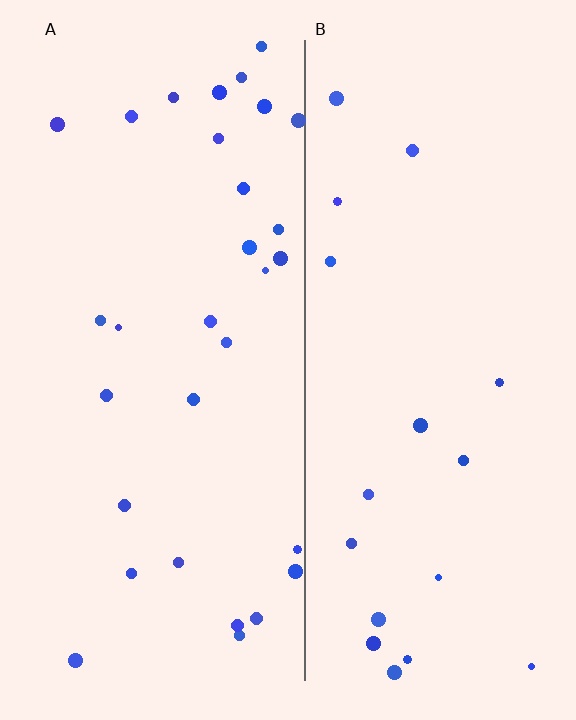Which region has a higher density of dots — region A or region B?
A (the left).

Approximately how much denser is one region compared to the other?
Approximately 1.7× — region A over region B.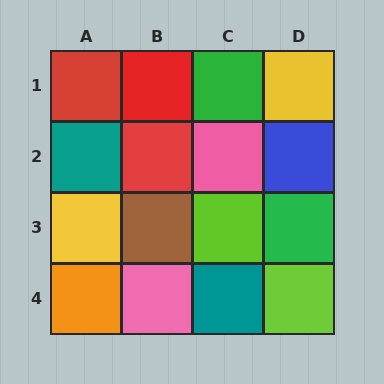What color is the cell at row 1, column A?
Red.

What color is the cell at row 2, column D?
Blue.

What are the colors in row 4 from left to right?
Orange, pink, teal, lime.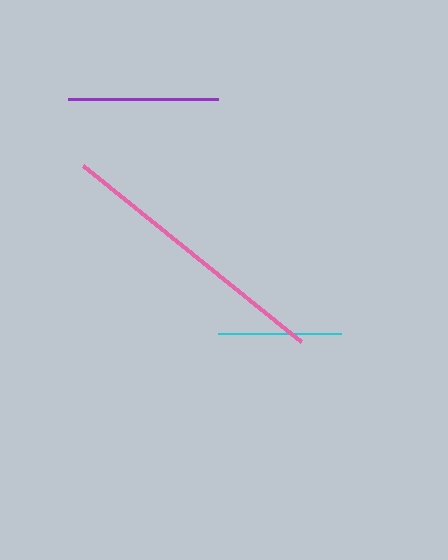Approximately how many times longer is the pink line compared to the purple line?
The pink line is approximately 1.9 times the length of the purple line.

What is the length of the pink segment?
The pink segment is approximately 280 pixels long.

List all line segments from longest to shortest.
From longest to shortest: pink, purple, cyan.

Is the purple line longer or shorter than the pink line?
The pink line is longer than the purple line.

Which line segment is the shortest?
The cyan line is the shortest at approximately 123 pixels.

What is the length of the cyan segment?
The cyan segment is approximately 123 pixels long.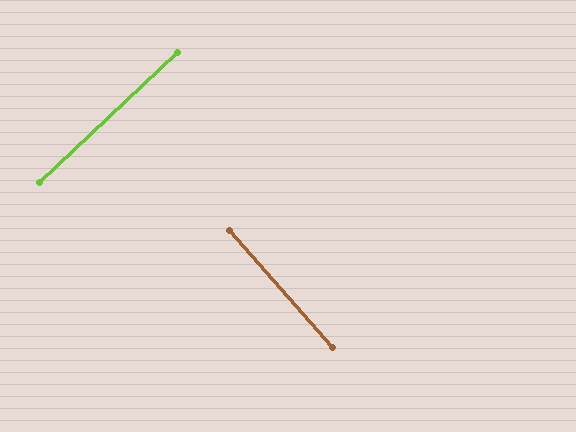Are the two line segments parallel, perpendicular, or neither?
Perpendicular — they meet at approximately 88°.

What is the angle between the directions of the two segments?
Approximately 88 degrees.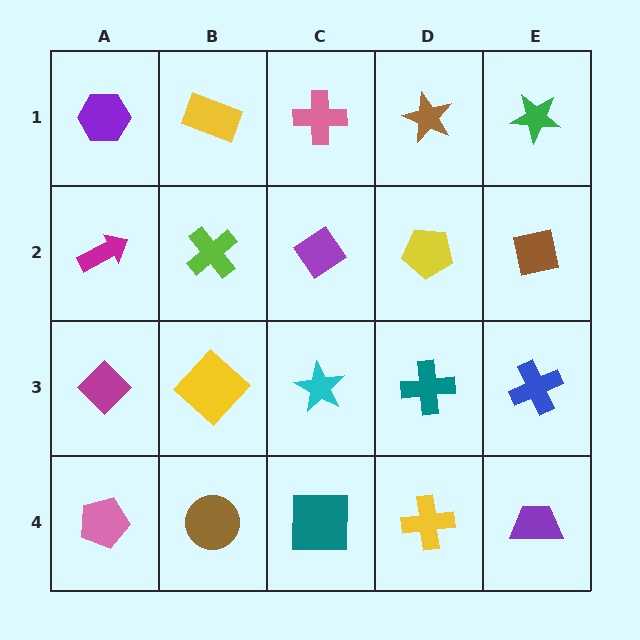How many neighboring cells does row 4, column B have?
3.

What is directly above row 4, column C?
A cyan star.